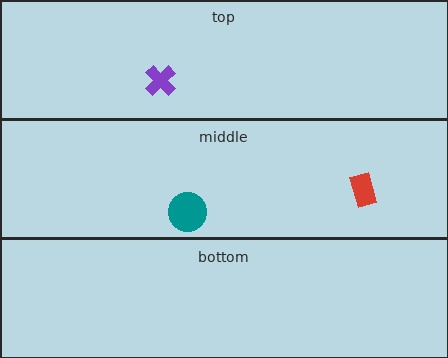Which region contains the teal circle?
The middle region.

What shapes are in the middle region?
The red rectangle, the teal circle.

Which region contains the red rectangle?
The middle region.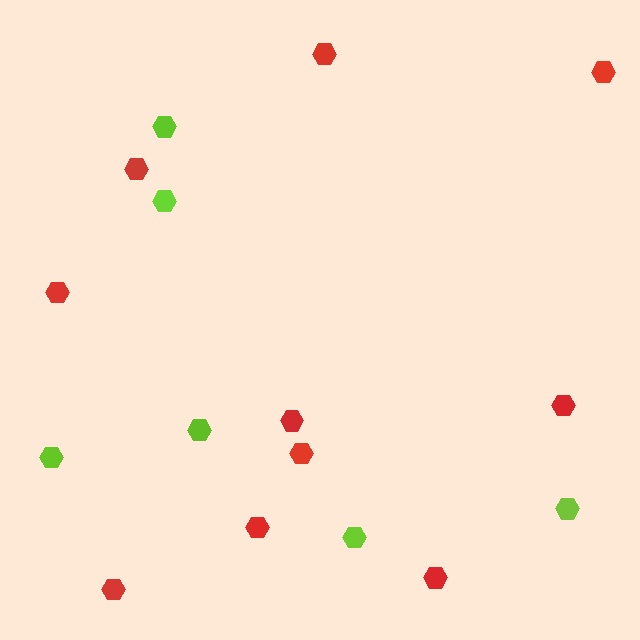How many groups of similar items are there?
There are 2 groups: one group of red hexagons (10) and one group of lime hexagons (6).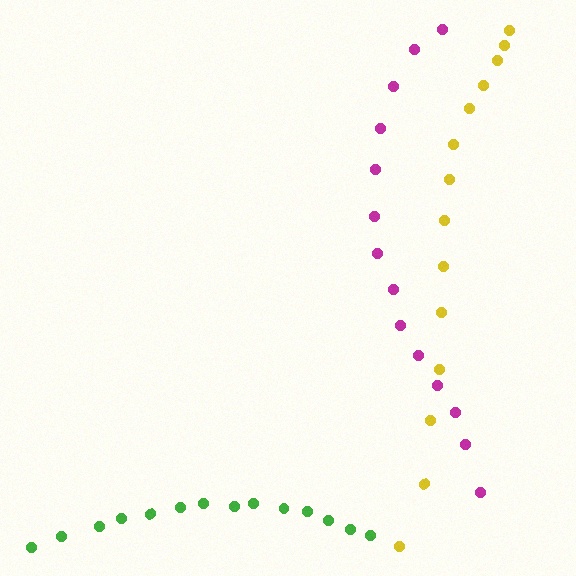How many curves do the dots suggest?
There are 3 distinct paths.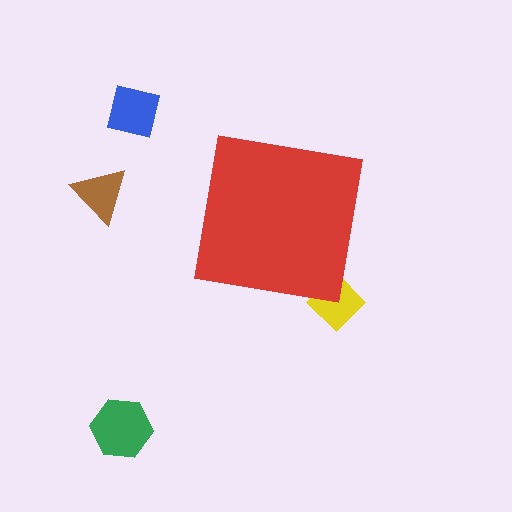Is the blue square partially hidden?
No, the blue square is fully visible.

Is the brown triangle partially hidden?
No, the brown triangle is fully visible.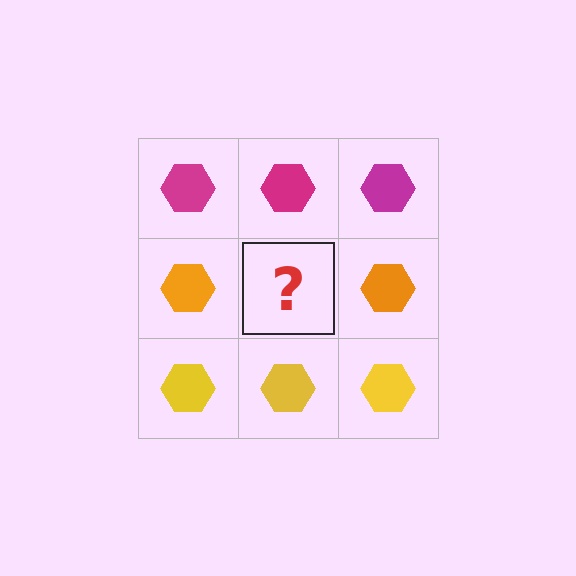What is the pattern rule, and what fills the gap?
The rule is that each row has a consistent color. The gap should be filled with an orange hexagon.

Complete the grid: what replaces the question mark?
The question mark should be replaced with an orange hexagon.